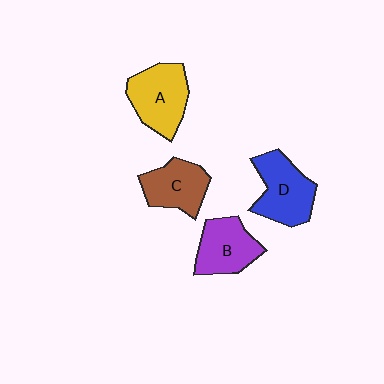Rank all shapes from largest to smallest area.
From largest to smallest: A (yellow), D (blue), B (purple), C (brown).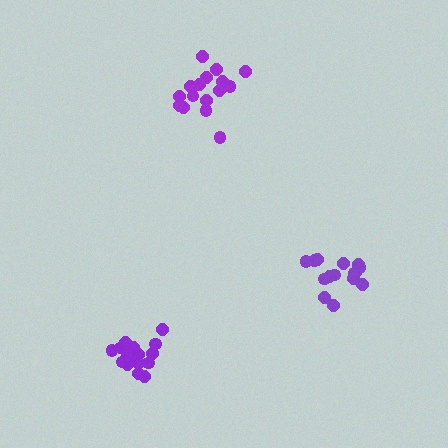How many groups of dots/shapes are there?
There are 3 groups.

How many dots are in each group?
Group 1: 18 dots, Group 2: 15 dots, Group 3: 17 dots (50 total).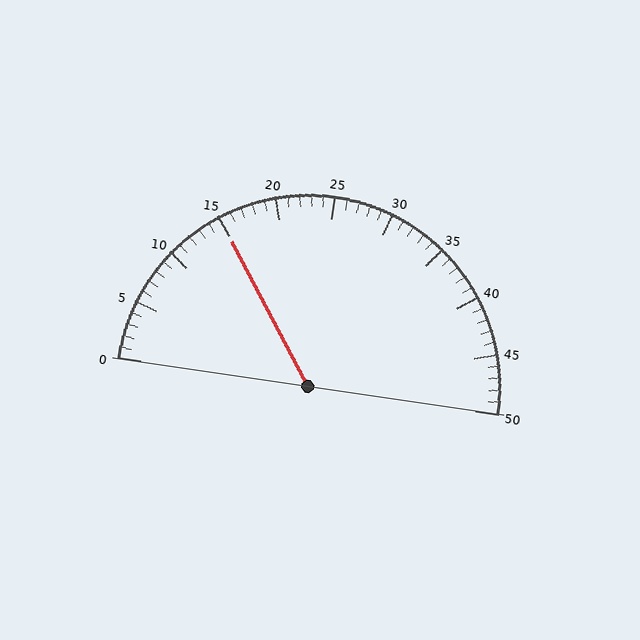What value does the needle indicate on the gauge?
The needle indicates approximately 15.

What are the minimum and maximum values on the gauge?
The gauge ranges from 0 to 50.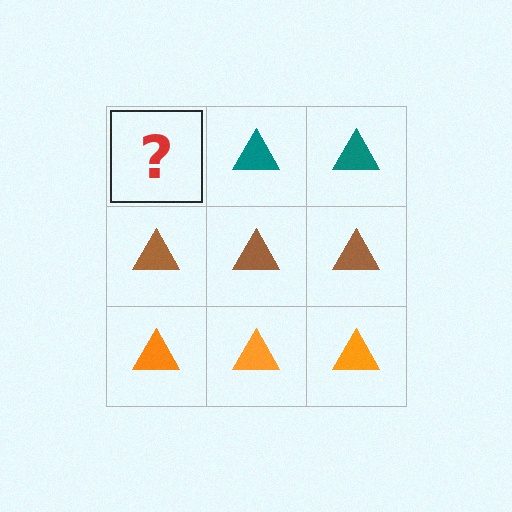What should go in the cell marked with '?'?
The missing cell should contain a teal triangle.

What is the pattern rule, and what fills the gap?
The rule is that each row has a consistent color. The gap should be filled with a teal triangle.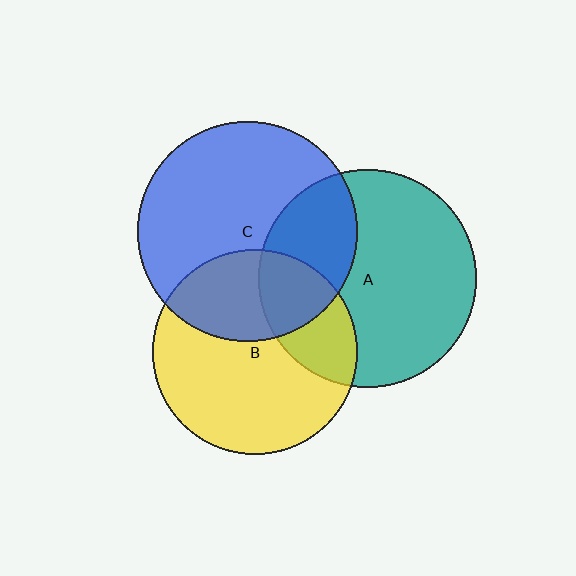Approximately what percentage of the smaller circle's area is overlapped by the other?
Approximately 25%.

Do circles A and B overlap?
Yes.